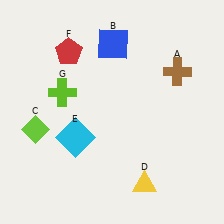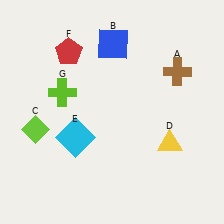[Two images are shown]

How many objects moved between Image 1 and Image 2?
1 object moved between the two images.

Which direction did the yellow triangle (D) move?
The yellow triangle (D) moved up.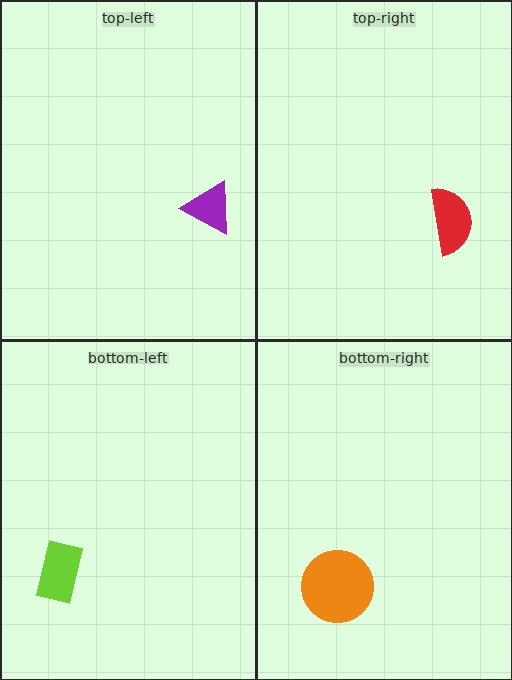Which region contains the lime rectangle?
The bottom-left region.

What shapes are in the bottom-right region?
The orange circle.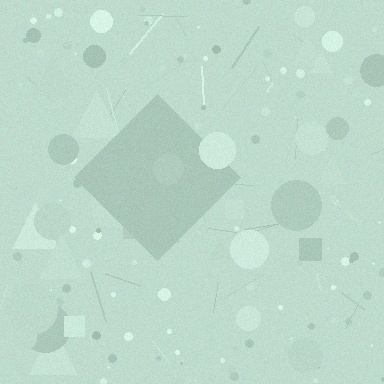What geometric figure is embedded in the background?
A diamond is embedded in the background.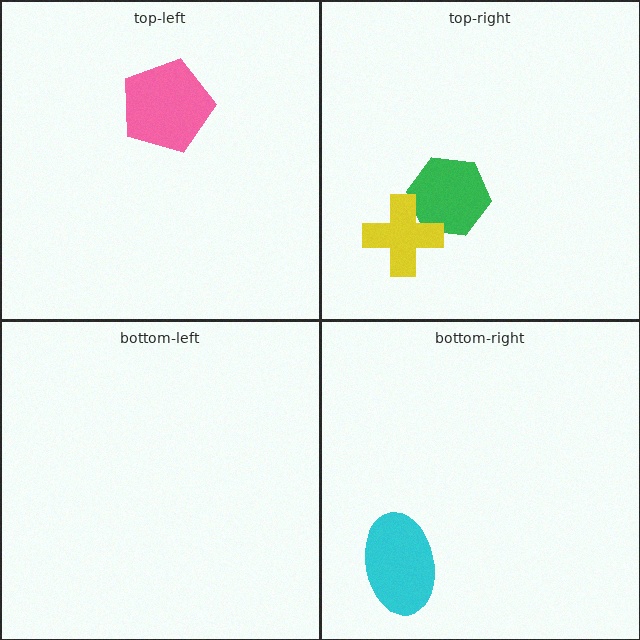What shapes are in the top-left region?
The pink pentagon.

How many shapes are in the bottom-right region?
1.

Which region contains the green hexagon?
The top-right region.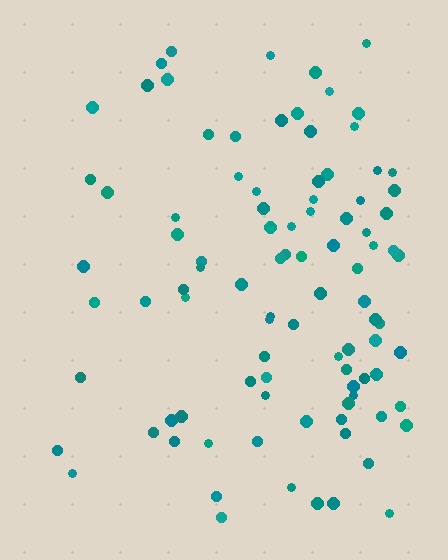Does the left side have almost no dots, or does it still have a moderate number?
Still a moderate number, just noticeably fewer than the right.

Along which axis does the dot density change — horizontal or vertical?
Horizontal.